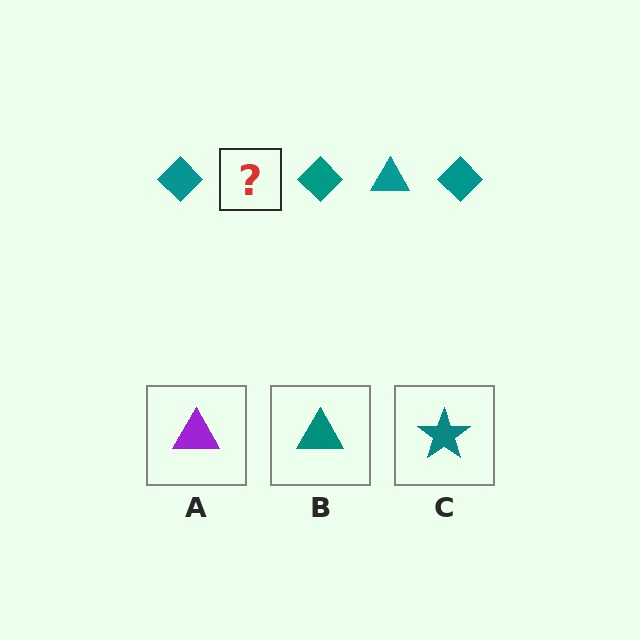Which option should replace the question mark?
Option B.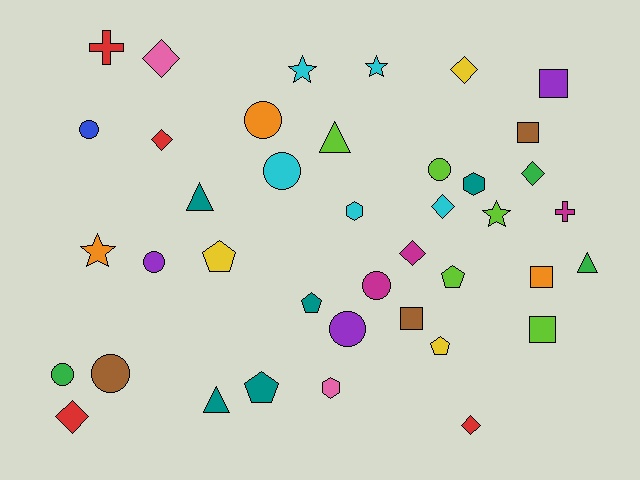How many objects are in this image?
There are 40 objects.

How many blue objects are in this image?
There is 1 blue object.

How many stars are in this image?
There are 4 stars.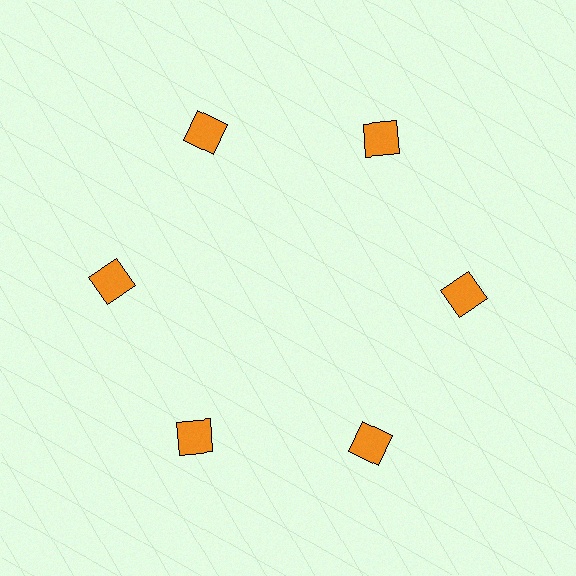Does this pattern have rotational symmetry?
Yes, this pattern has 6-fold rotational symmetry. It looks the same after rotating 60 degrees around the center.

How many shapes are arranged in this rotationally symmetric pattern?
There are 6 shapes, arranged in 6 groups of 1.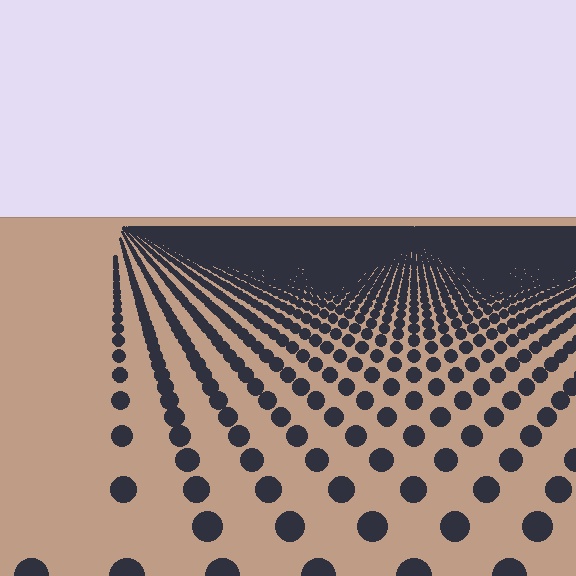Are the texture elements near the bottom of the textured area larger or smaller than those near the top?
Larger. Near the bottom, elements are closer to the viewer and appear at a bigger on-screen size.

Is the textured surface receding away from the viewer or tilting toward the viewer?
The surface is receding away from the viewer. Texture elements get smaller and denser toward the top.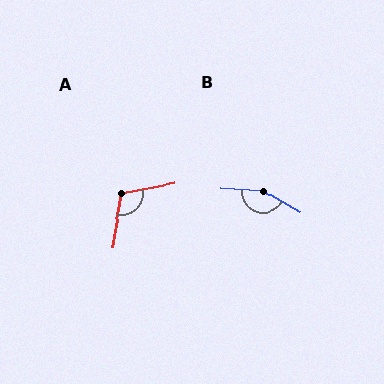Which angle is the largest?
B, at approximately 152 degrees.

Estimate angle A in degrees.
Approximately 111 degrees.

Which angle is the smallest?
A, at approximately 111 degrees.